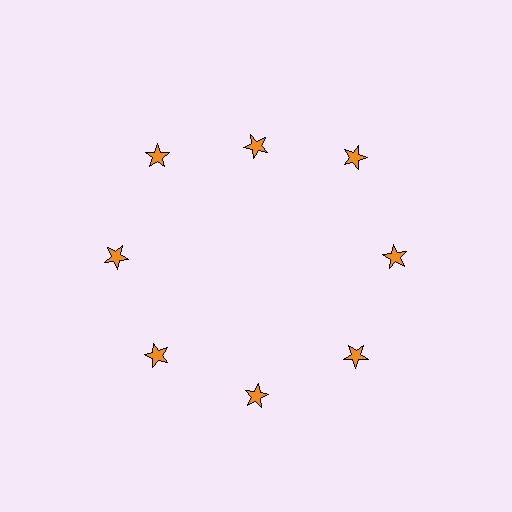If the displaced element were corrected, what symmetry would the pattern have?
It would have 8-fold rotational symmetry — the pattern would map onto itself every 45 degrees.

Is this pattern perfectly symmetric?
No. The 8 orange stars are arranged in a ring, but one element near the 12 o'clock position is pulled inward toward the center, breaking the 8-fold rotational symmetry.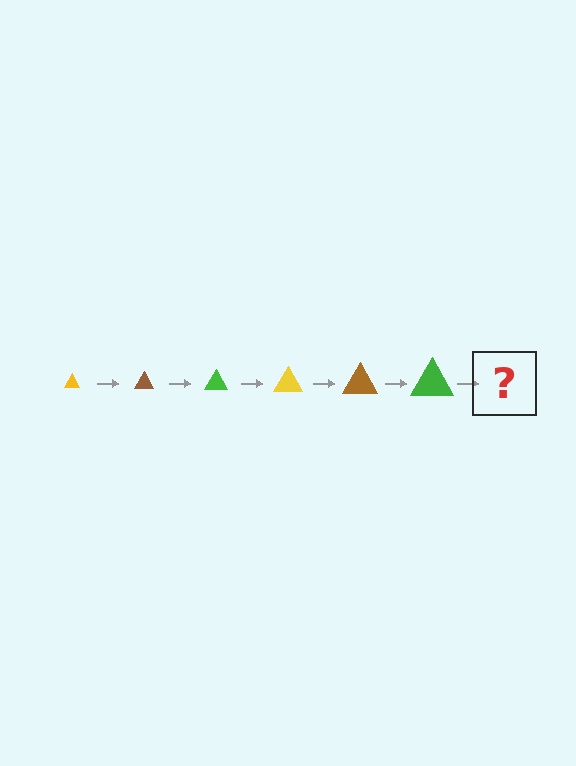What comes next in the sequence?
The next element should be a yellow triangle, larger than the previous one.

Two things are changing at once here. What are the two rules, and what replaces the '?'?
The two rules are that the triangle grows larger each step and the color cycles through yellow, brown, and green. The '?' should be a yellow triangle, larger than the previous one.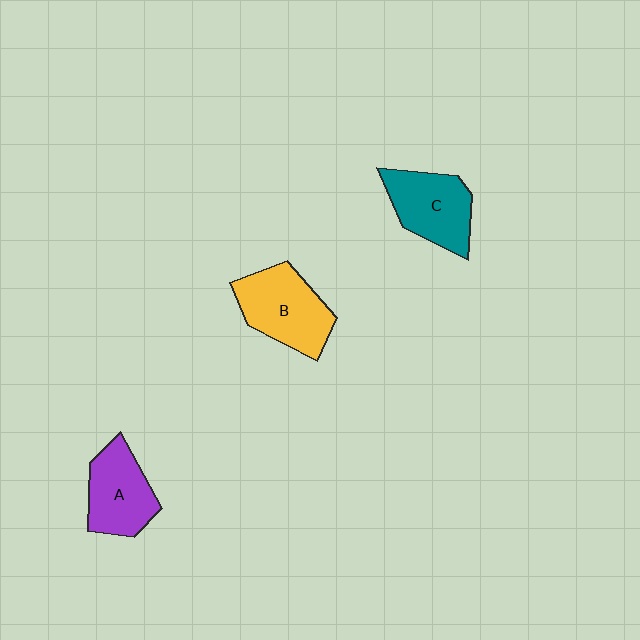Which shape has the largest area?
Shape B (yellow).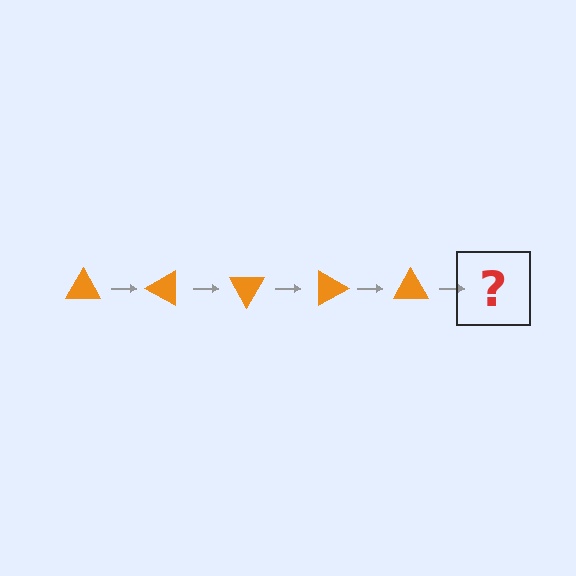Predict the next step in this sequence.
The next step is an orange triangle rotated 150 degrees.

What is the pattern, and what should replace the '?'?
The pattern is that the triangle rotates 30 degrees each step. The '?' should be an orange triangle rotated 150 degrees.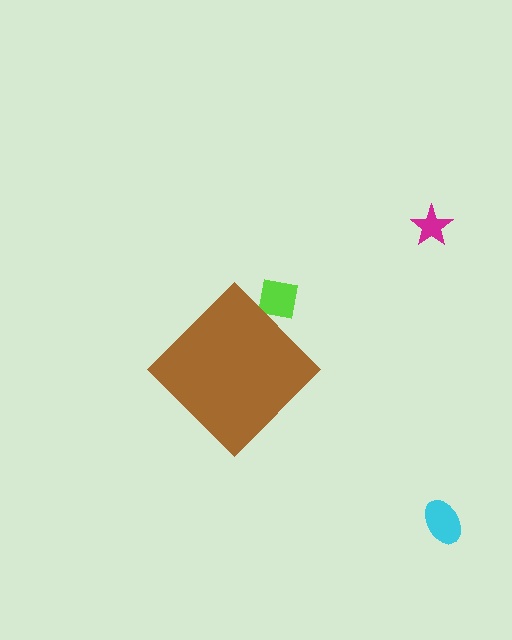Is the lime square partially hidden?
Yes, the lime square is partially hidden behind the brown diamond.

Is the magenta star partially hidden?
No, the magenta star is fully visible.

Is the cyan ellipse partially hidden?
No, the cyan ellipse is fully visible.